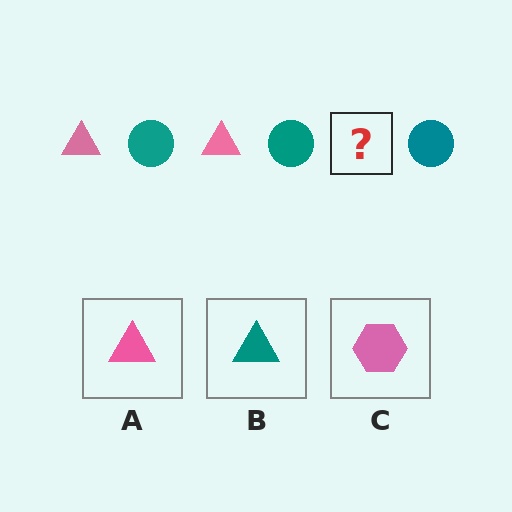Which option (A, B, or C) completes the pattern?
A.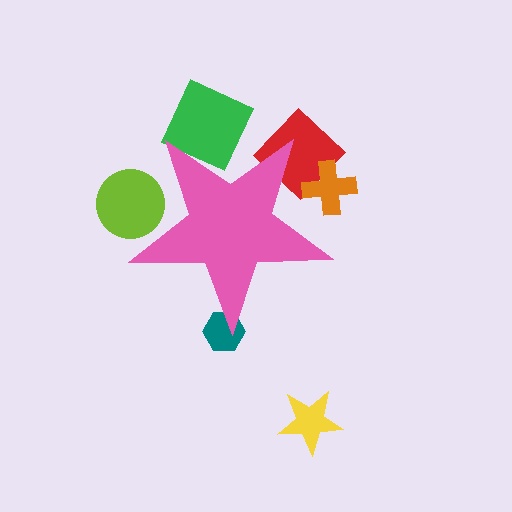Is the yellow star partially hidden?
No, the yellow star is fully visible.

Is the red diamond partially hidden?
Yes, the red diamond is partially hidden behind the pink star.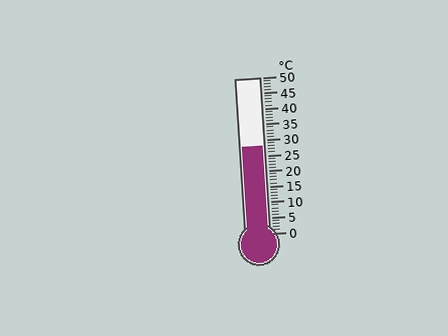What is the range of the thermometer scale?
The thermometer scale ranges from 0°C to 50°C.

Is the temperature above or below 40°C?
The temperature is below 40°C.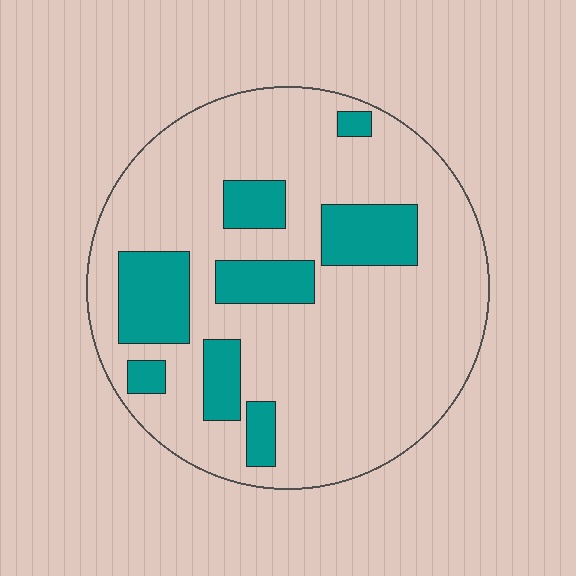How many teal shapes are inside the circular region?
8.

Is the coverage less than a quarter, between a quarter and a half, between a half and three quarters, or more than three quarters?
Less than a quarter.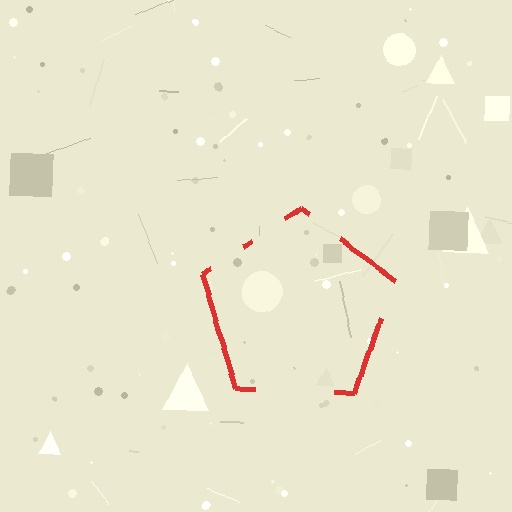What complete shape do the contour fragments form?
The contour fragments form a pentagon.